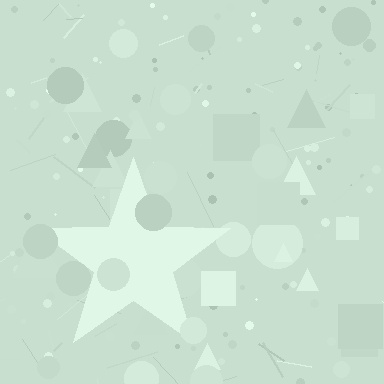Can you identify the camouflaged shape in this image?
The camouflaged shape is a star.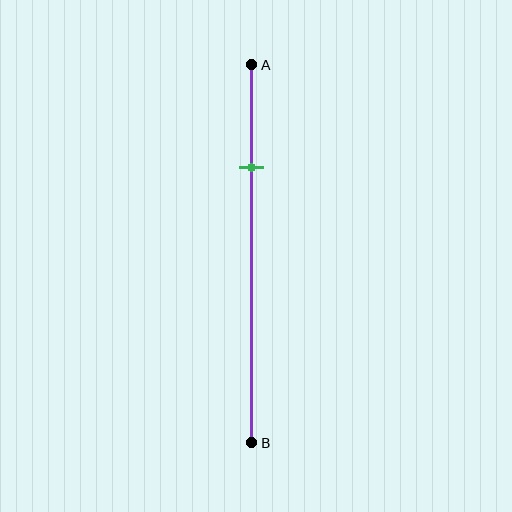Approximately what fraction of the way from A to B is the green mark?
The green mark is approximately 25% of the way from A to B.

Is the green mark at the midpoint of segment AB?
No, the mark is at about 25% from A, not at the 50% midpoint.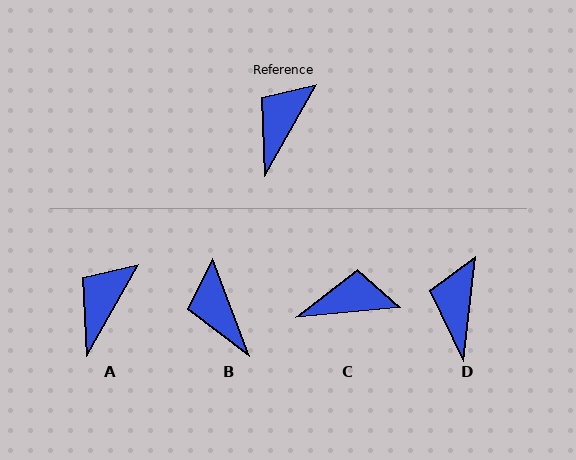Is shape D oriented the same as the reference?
No, it is off by about 23 degrees.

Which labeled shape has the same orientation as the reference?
A.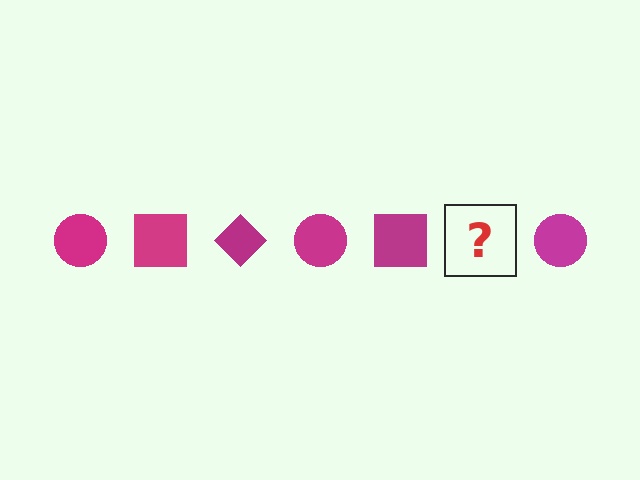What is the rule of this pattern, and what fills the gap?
The rule is that the pattern cycles through circle, square, diamond shapes in magenta. The gap should be filled with a magenta diamond.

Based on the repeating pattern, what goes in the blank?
The blank should be a magenta diamond.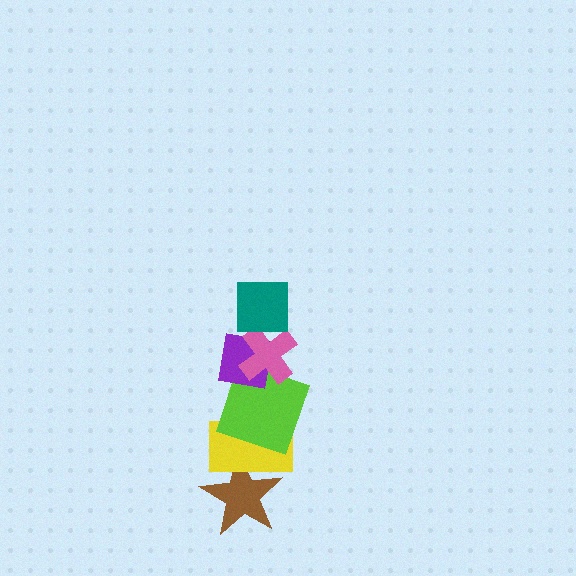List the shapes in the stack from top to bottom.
From top to bottom: the teal square, the pink cross, the purple square, the lime square, the yellow rectangle, the brown star.